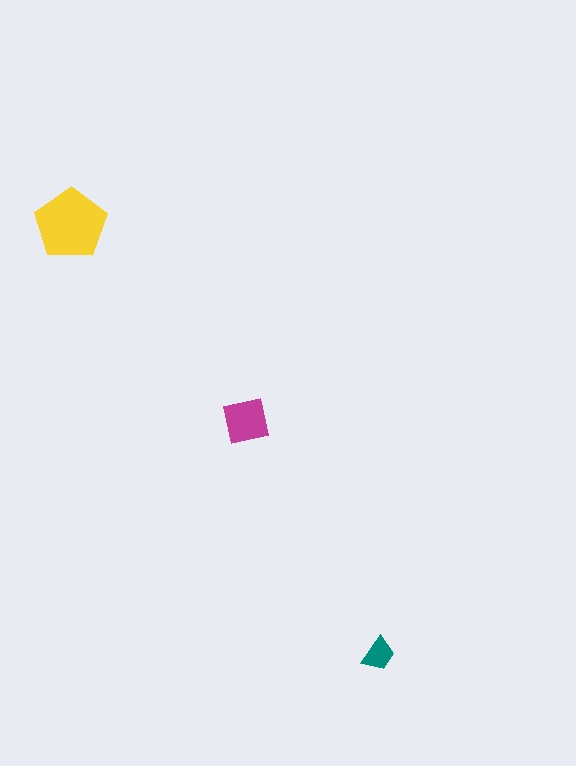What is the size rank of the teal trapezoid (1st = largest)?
3rd.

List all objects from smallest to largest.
The teal trapezoid, the magenta square, the yellow pentagon.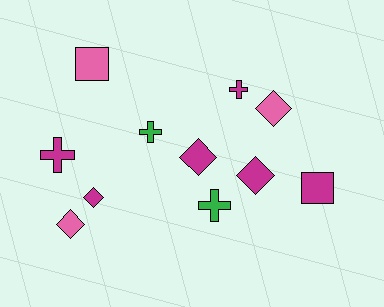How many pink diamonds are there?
There are 2 pink diamonds.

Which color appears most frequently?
Magenta, with 6 objects.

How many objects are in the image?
There are 11 objects.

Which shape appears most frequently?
Diamond, with 5 objects.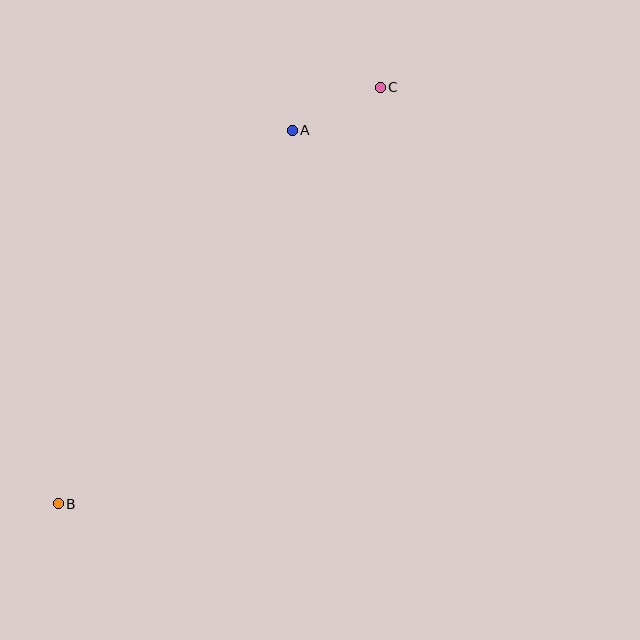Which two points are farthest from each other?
Points B and C are farthest from each other.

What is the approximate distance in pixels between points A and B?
The distance between A and B is approximately 441 pixels.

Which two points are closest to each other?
Points A and C are closest to each other.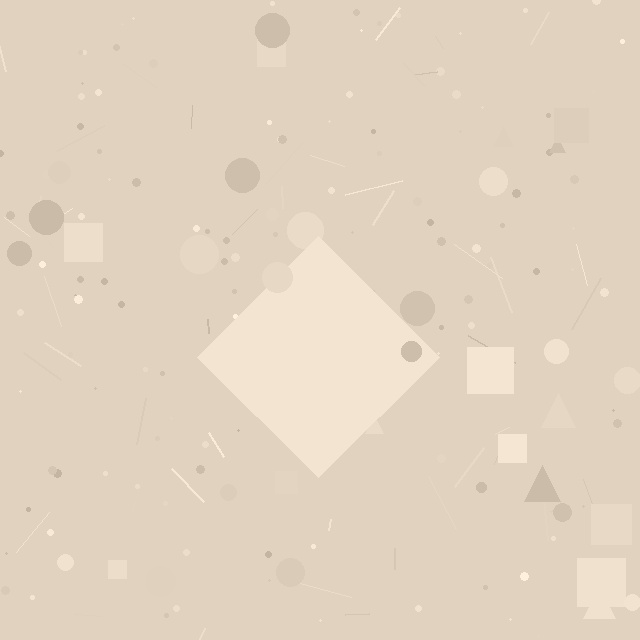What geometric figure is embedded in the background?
A diamond is embedded in the background.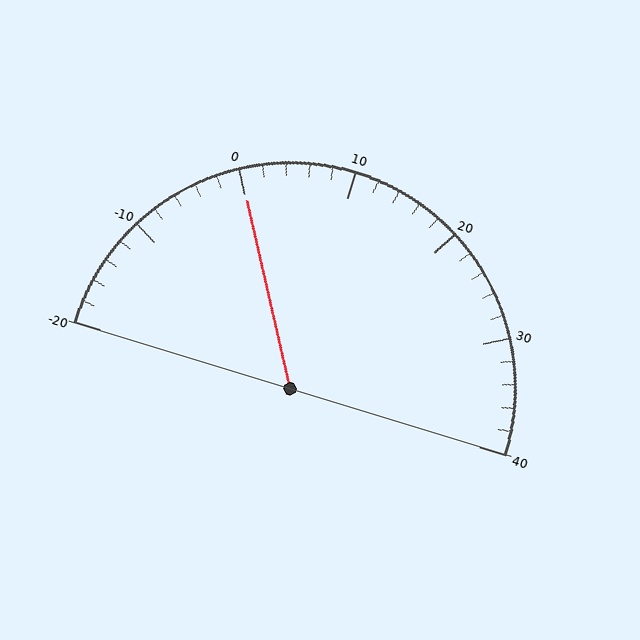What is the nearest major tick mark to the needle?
The nearest major tick mark is 0.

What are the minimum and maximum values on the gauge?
The gauge ranges from -20 to 40.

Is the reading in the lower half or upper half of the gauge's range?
The reading is in the lower half of the range (-20 to 40).